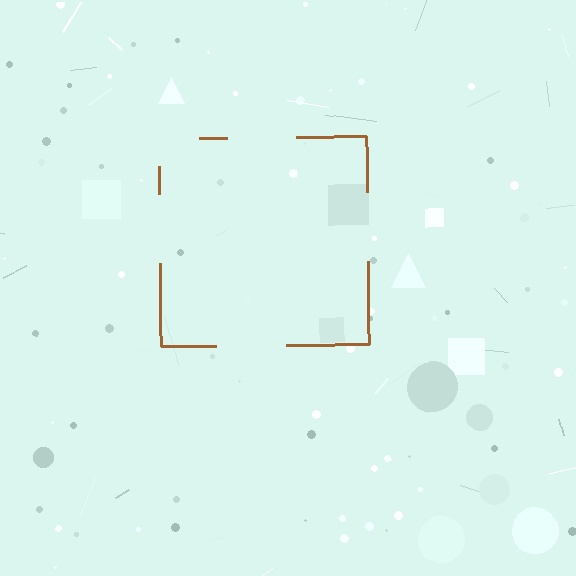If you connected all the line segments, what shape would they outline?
They would outline a square.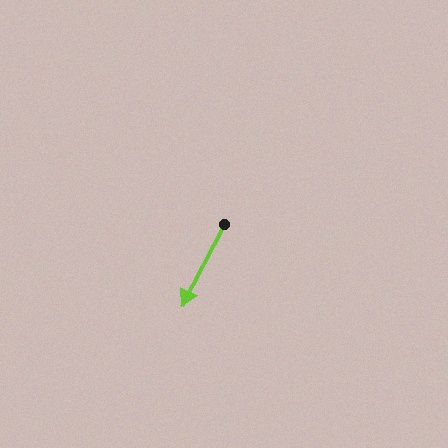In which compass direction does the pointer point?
Southwest.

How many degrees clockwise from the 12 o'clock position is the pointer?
Approximately 208 degrees.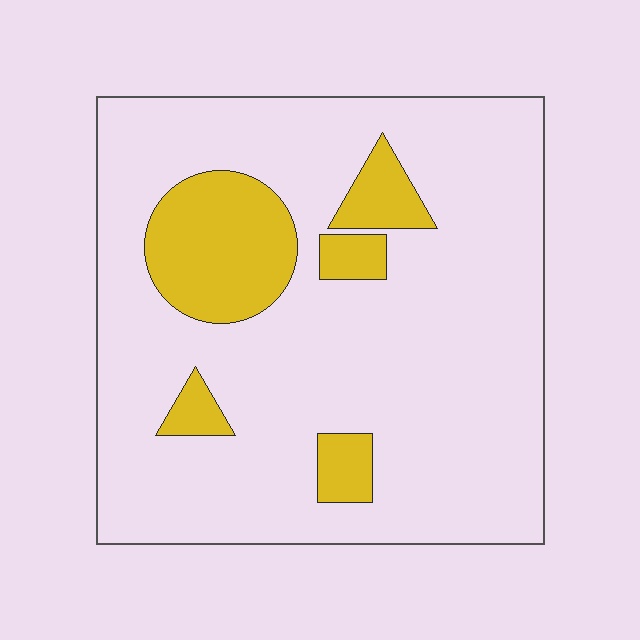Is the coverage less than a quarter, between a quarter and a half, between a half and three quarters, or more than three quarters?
Less than a quarter.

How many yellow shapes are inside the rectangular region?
5.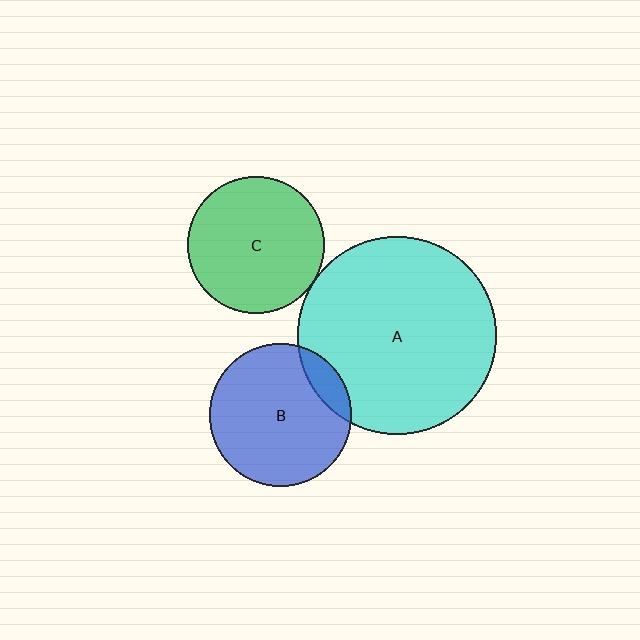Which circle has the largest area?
Circle A (cyan).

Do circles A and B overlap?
Yes.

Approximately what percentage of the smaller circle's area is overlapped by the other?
Approximately 10%.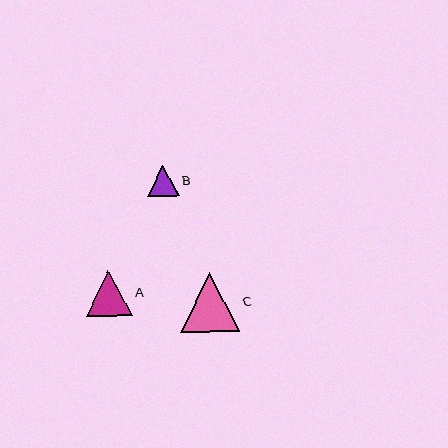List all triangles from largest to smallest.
From largest to smallest: C, A, B.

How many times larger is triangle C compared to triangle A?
Triangle C is approximately 1.3 times the size of triangle A.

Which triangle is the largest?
Triangle C is the largest with a size of approximately 59 pixels.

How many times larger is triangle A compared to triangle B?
Triangle A is approximately 1.5 times the size of triangle B.